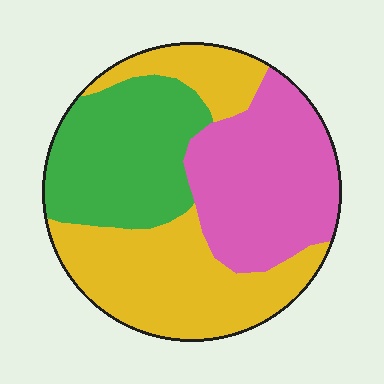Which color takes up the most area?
Yellow, at roughly 40%.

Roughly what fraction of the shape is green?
Green covers roughly 30% of the shape.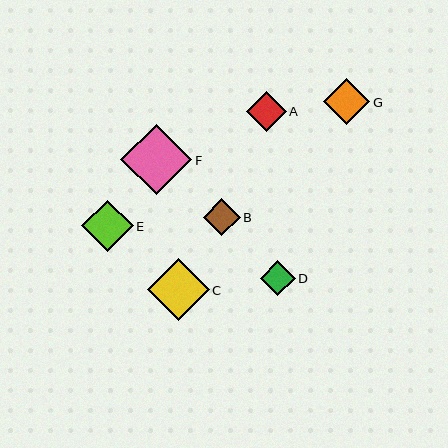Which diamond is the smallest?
Diamond D is the smallest with a size of approximately 35 pixels.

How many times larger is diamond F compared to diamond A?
Diamond F is approximately 1.8 times the size of diamond A.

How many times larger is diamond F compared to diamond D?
Diamond F is approximately 2.0 times the size of diamond D.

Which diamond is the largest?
Diamond F is the largest with a size of approximately 71 pixels.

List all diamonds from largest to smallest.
From largest to smallest: F, C, E, G, A, B, D.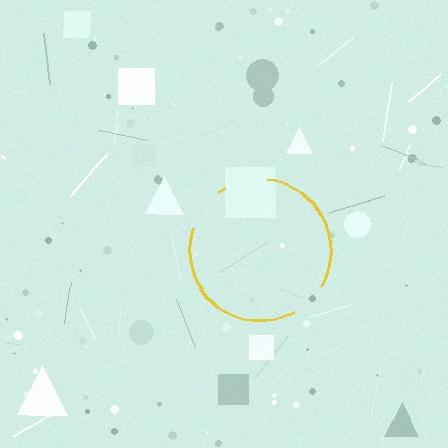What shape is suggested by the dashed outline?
The dashed outline suggests a circle.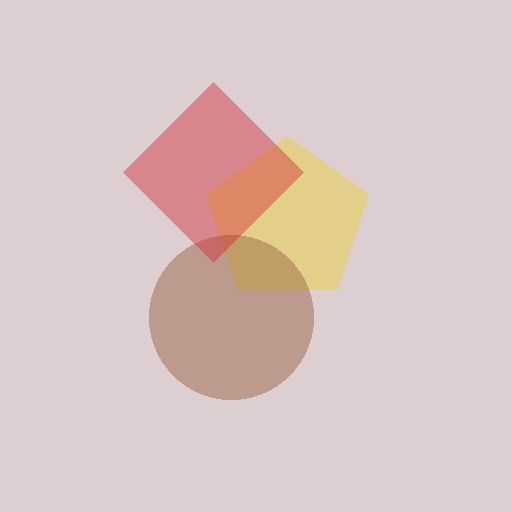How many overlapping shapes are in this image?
There are 3 overlapping shapes in the image.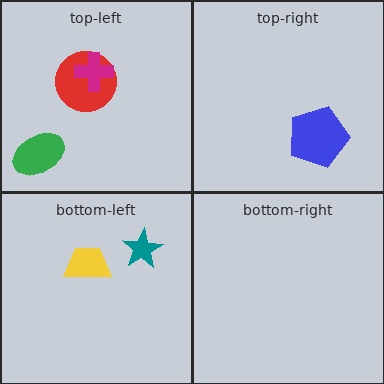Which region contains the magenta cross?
The top-left region.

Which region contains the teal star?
The bottom-left region.